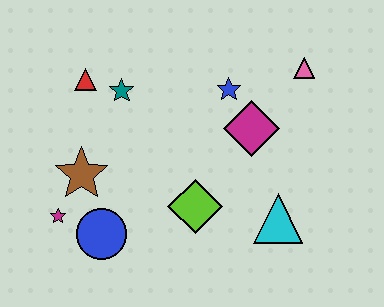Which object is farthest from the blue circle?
The pink triangle is farthest from the blue circle.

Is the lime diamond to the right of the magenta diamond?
No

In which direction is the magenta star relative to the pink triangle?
The magenta star is to the left of the pink triangle.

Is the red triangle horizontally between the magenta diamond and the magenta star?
Yes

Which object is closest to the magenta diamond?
The blue star is closest to the magenta diamond.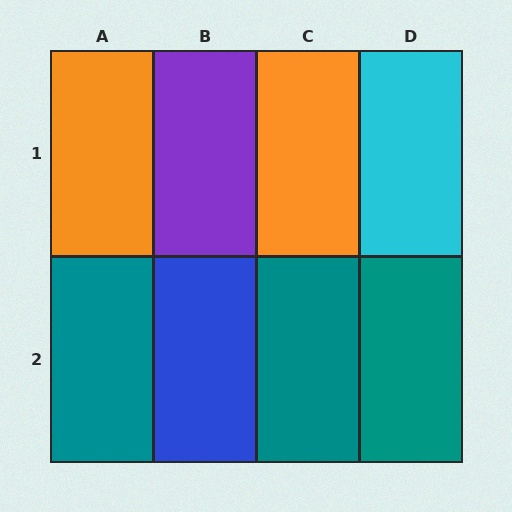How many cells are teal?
3 cells are teal.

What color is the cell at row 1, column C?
Orange.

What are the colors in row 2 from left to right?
Teal, blue, teal, teal.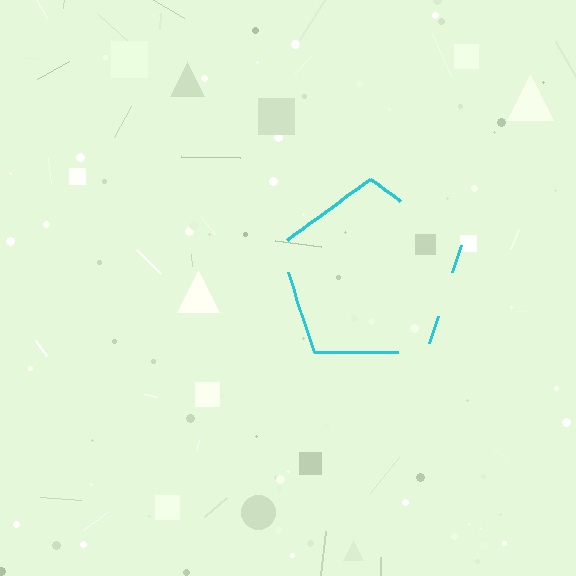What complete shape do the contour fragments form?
The contour fragments form a pentagon.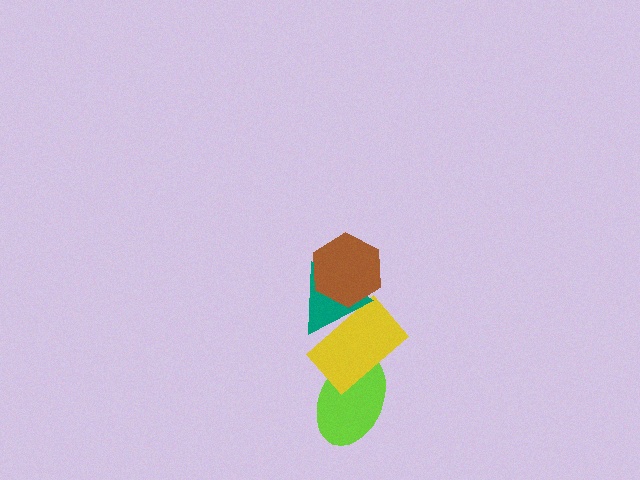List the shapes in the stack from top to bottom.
From top to bottom: the brown hexagon, the teal triangle, the yellow rectangle, the lime ellipse.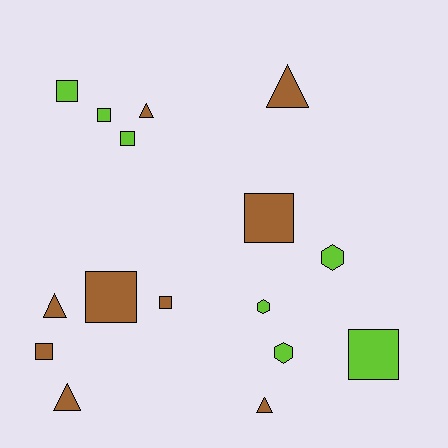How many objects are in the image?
There are 16 objects.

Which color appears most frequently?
Brown, with 9 objects.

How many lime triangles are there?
There are no lime triangles.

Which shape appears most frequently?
Square, with 8 objects.